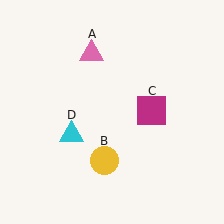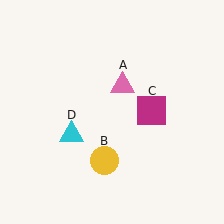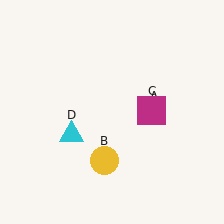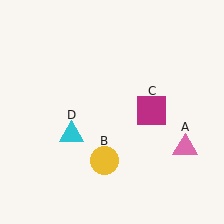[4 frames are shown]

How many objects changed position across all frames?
1 object changed position: pink triangle (object A).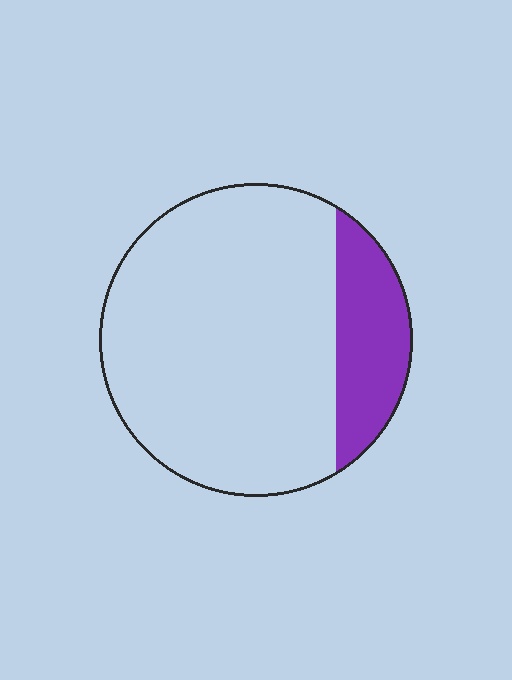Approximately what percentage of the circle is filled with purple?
Approximately 20%.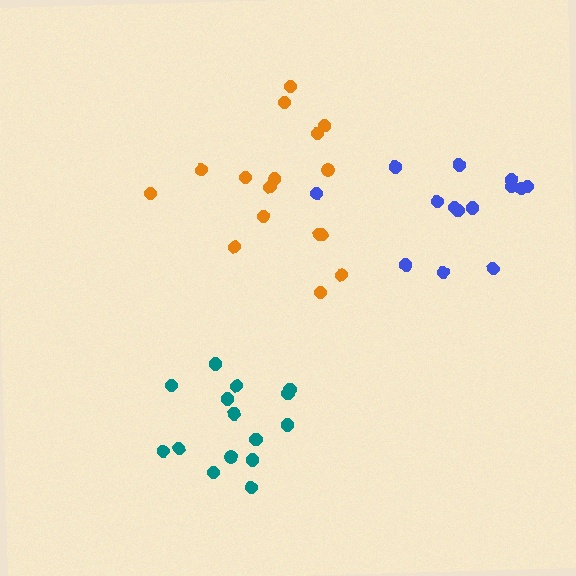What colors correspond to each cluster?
The clusters are colored: orange, blue, teal.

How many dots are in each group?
Group 1: 16 dots, Group 2: 14 dots, Group 3: 15 dots (45 total).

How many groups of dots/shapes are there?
There are 3 groups.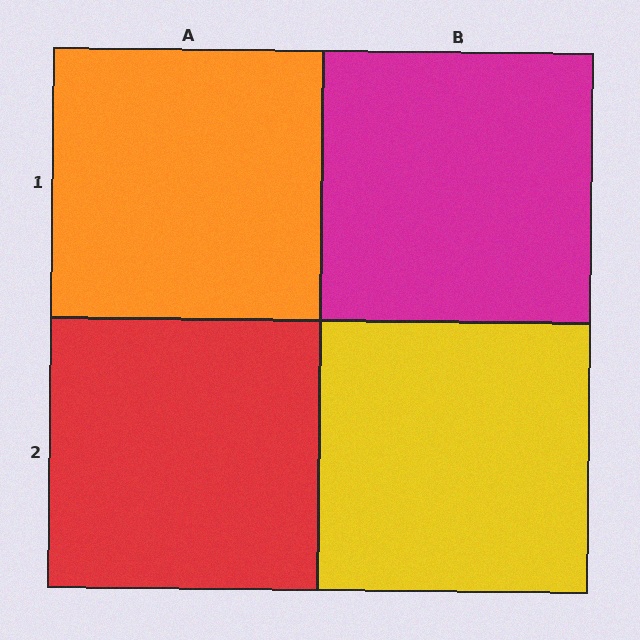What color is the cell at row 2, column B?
Yellow.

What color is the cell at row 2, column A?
Red.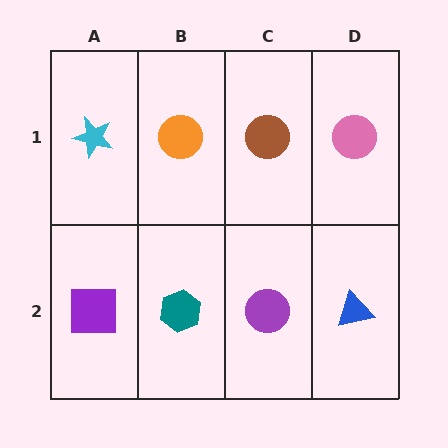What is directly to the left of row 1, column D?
A brown circle.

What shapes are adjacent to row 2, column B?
An orange circle (row 1, column B), a purple square (row 2, column A), a purple circle (row 2, column C).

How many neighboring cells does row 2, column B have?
3.